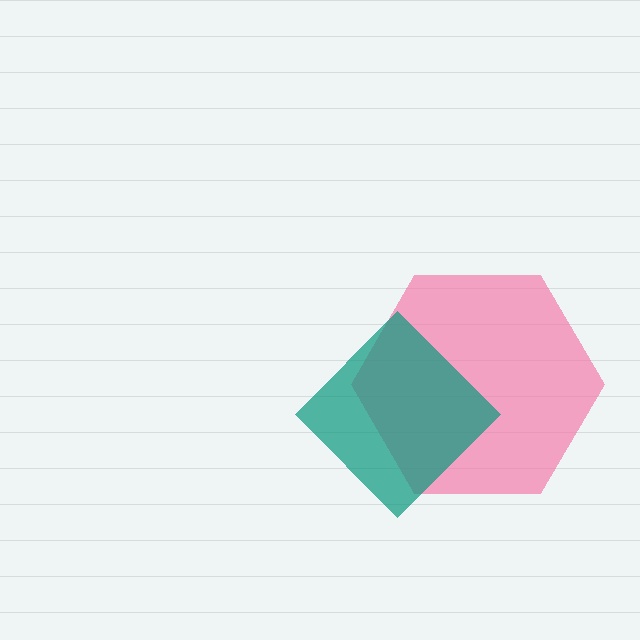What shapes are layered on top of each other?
The layered shapes are: a pink hexagon, a teal diamond.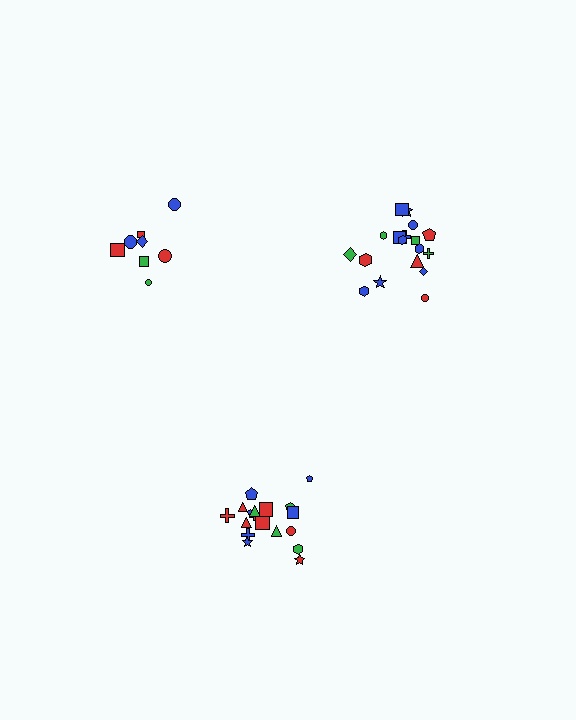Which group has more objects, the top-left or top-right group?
The top-right group.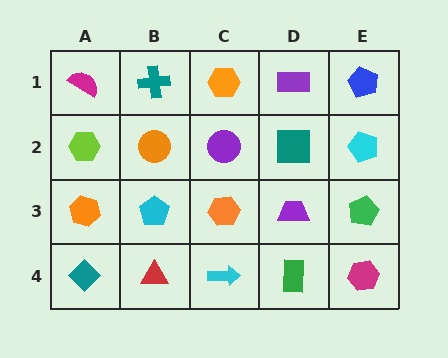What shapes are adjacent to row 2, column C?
An orange hexagon (row 1, column C), an orange hexagon (row 3, column C), an orange circle (row 2, column B), a teal square (row 2, column D).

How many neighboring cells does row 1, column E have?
2.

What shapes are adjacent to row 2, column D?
A purple rectangle (row 1, column D), a purple trapezoid (row 3, column D), a purple circle (row 2, column C), a cyan pentagon (row 2, column E).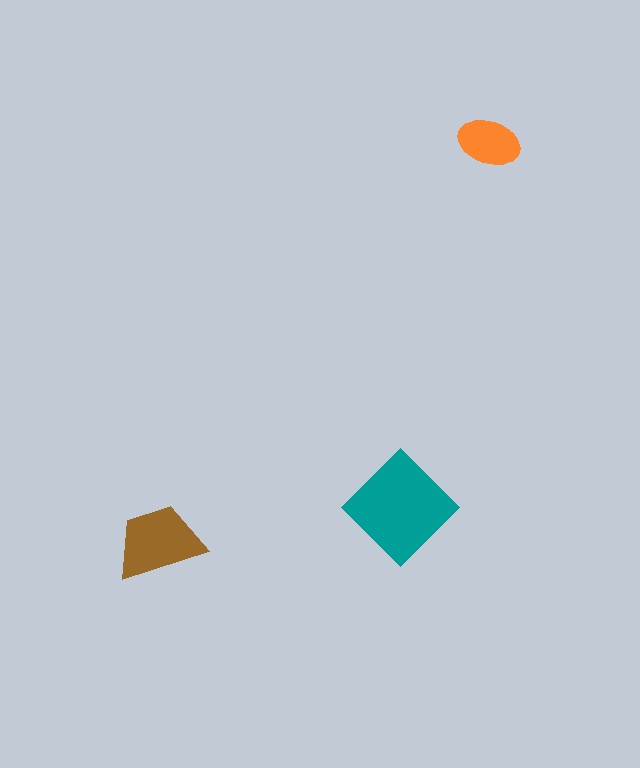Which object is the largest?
The teal diamond.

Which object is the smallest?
The orange ellipse.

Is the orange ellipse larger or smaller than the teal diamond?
Smaller.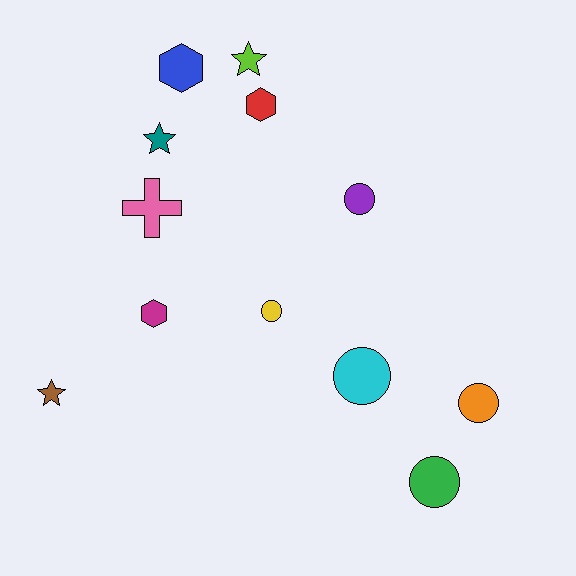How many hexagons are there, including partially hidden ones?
There are 3 hexagons.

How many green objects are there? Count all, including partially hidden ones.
There is 1 green object.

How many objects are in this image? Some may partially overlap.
There are 12 objects.